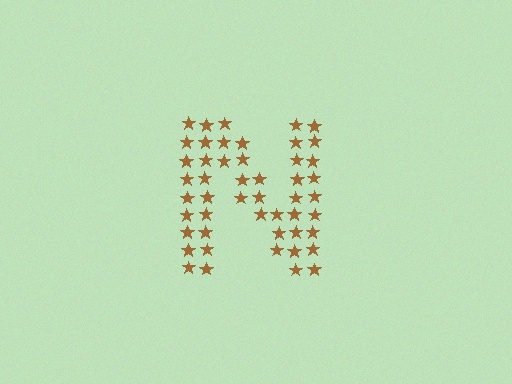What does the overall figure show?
The overall figure shows the letter N.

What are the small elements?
The small elements are stars.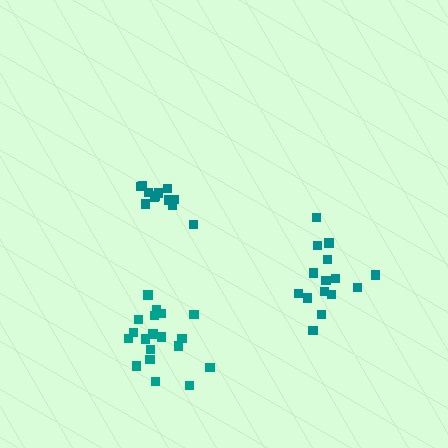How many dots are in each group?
Group 1: 14 dots, Group 2: 15 dots, Group 3: 20 dots (49 total).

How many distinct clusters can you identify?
There are 3 distinct clusters.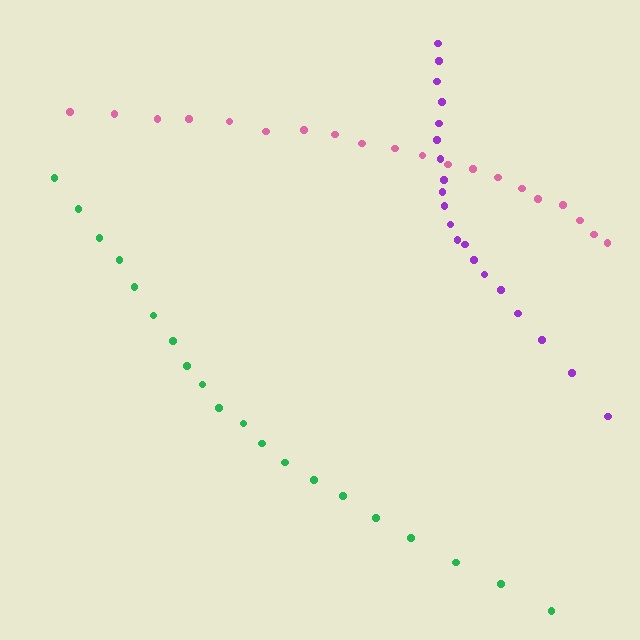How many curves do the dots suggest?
There are 3 distinct paths.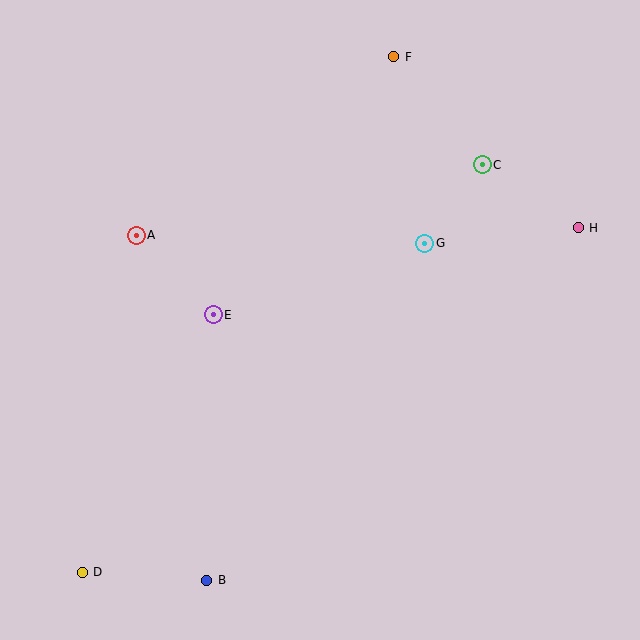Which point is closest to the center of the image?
Point E at (213, 315) is closest to the center.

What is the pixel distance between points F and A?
The distance between F and A is 313 pixels.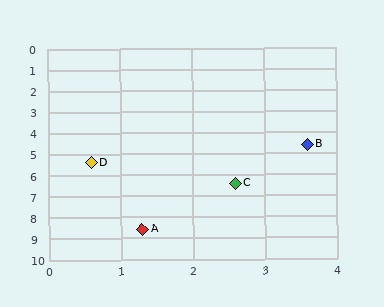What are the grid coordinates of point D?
Point D is at approximately (0.6, 5.4).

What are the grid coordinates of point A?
Point A is at approximately (1.3, 8.6).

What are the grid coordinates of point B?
Point B is at approximately (3.6, 4.6).